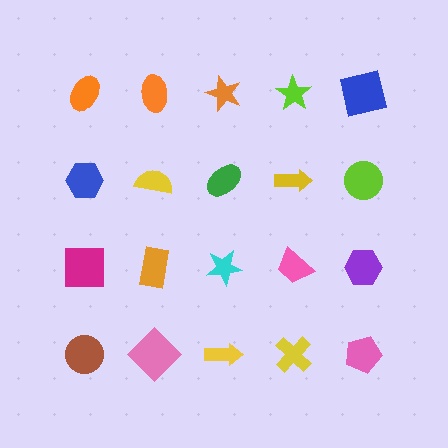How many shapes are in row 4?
5 shapes.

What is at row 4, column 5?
A pink pentagon.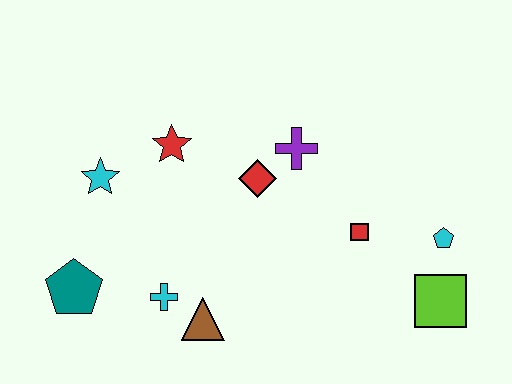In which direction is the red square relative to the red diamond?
The red square is to the right of the red diamond.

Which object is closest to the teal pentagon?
The cyan cross is closest to the teal pentagon.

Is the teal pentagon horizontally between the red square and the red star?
No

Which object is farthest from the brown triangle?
The cyan pentagon is farthest from the brown triangle.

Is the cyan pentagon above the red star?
No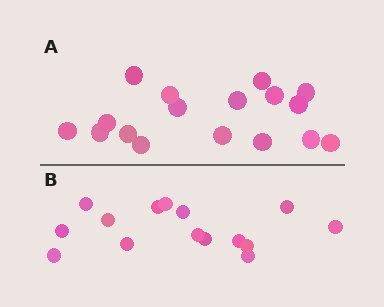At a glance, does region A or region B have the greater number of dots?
Region A (the top region) has more dots.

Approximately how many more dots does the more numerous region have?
Region A has just a few more — roughly 2 or 3 more dots than region B.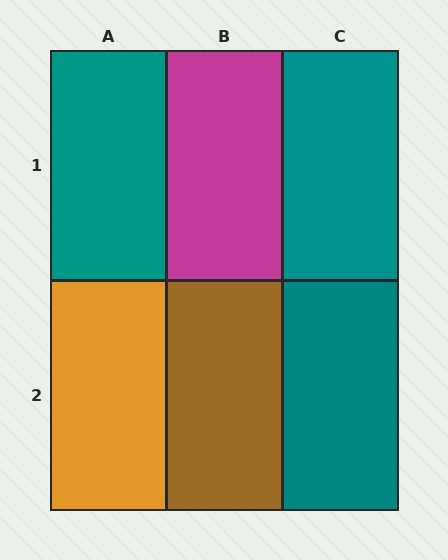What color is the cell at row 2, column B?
Brown.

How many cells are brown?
1 cell is brown.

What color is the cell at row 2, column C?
Teal.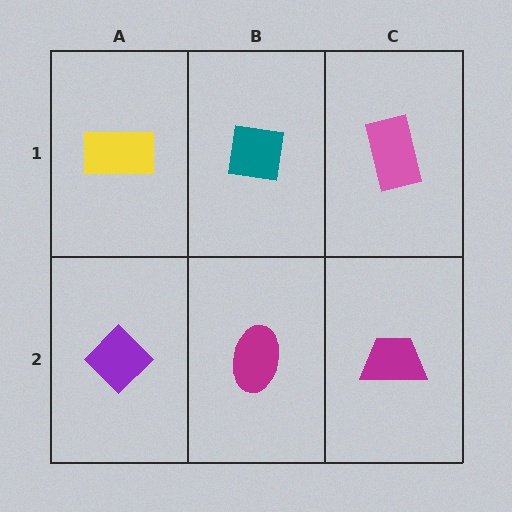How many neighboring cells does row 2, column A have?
2.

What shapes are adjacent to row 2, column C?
A pink rectangle (row 1, column C), a magenta ellipse (row 2, column B).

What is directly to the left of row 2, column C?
A magenta ellipse.